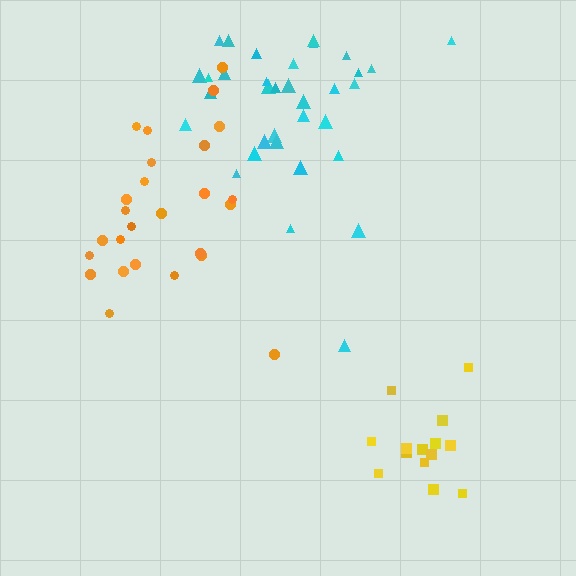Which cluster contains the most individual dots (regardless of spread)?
Cyan (34).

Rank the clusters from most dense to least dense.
yellow, cyan, orange.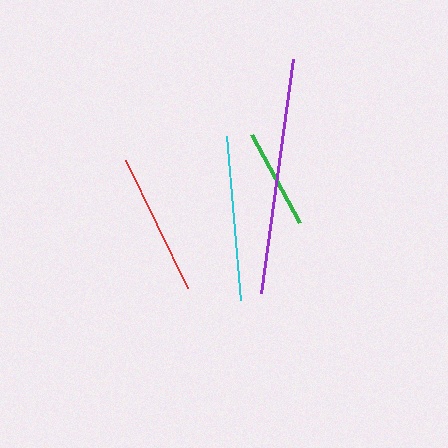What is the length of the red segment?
The red segment is approximately 143 pixels long.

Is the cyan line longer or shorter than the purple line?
The purple line is longer than the cyan line.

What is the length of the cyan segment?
The cyan segment is approximately 165 pixels long.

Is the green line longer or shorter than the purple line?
The purple line is longer than the green line.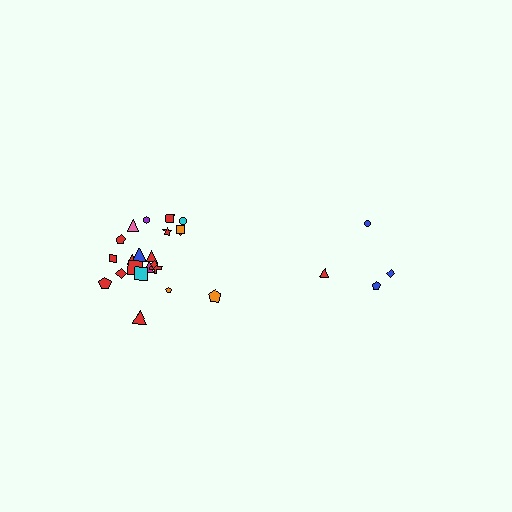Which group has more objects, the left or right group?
The left group.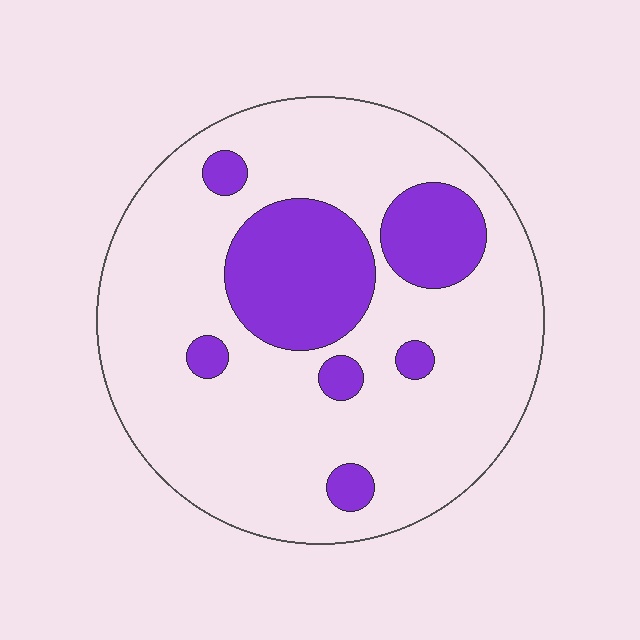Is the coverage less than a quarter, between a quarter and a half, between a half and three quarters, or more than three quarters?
Less than a quarter.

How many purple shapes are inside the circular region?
7.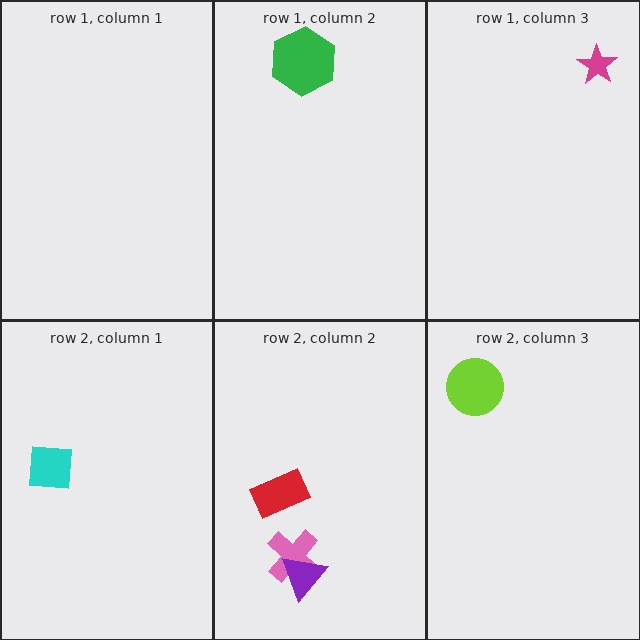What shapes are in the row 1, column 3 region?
The magenta star.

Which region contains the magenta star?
The row 1, column 3 region.